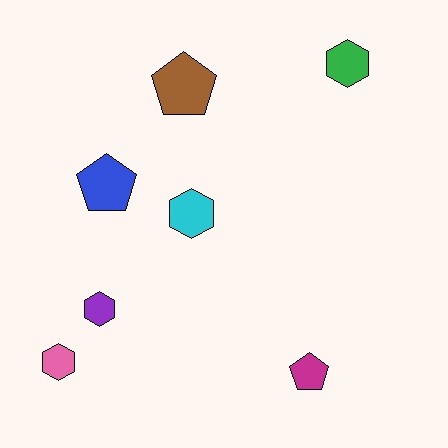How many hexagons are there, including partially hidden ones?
There are 4 hexagons.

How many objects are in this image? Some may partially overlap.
There are 7 objects.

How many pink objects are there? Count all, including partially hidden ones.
There is 1 pink object.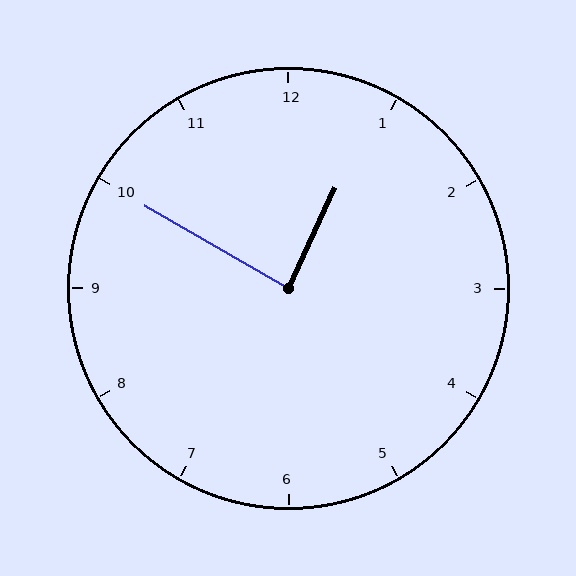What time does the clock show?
12:50.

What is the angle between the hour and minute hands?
Approximately 85 degrees.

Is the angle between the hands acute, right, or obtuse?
It is right.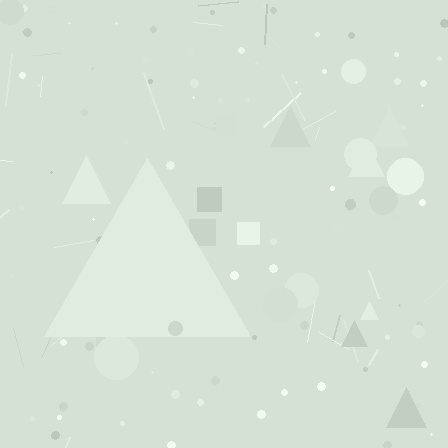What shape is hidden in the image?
A triangle is hidden in the image.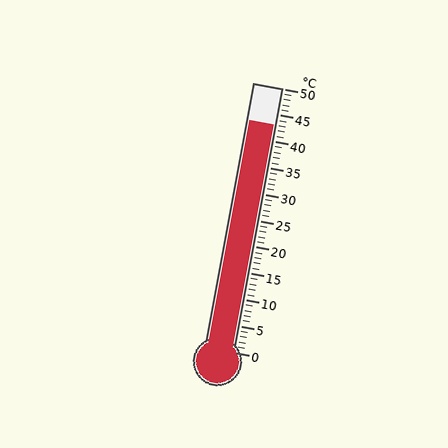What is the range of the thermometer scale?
The thermometer scale ranges from 0°C to 50°C.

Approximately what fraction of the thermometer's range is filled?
The thermometer is filled to approximately 85% of its range.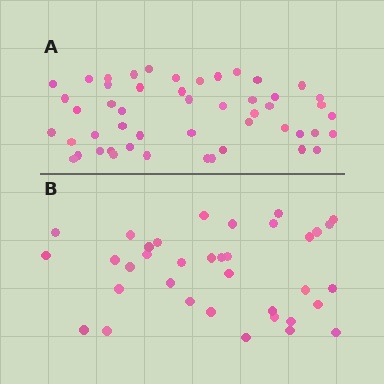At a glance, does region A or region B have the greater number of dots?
Region A (the top region) has more dots.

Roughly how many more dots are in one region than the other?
Region A has approximately 15 more dots than region B.